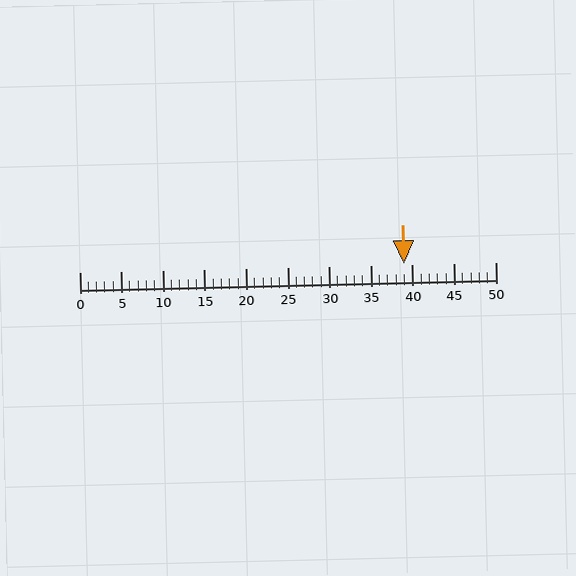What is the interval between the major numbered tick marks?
The major tick marks are spaced 5 units apart.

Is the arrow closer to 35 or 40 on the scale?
The arrow is closer to 40.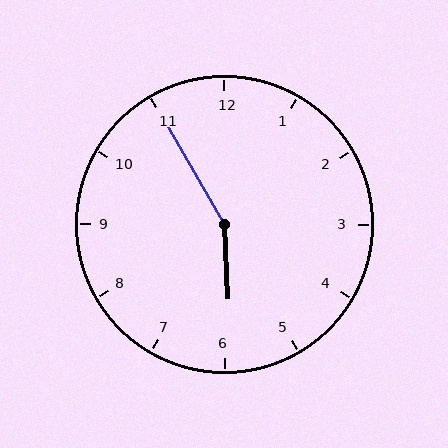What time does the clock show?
5:55.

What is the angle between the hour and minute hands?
Approximately 152 degrees.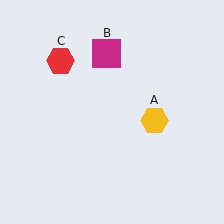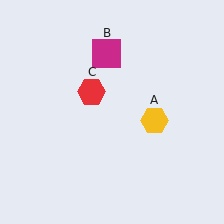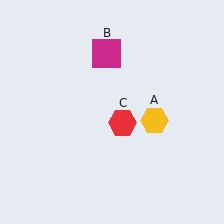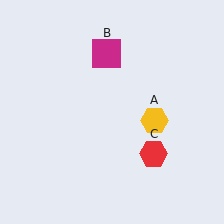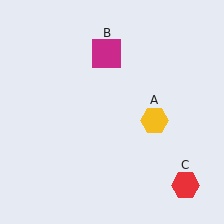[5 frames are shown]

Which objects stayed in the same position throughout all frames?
Yellow hexagon (object A) and magenta square (object B) remained stationary.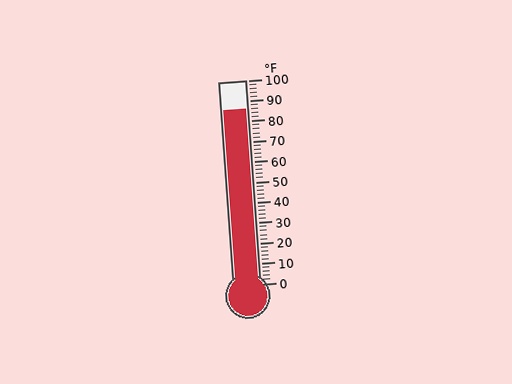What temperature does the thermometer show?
The thermometer shows approximately 86°F.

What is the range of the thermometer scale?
The thermometer scale ranges from 0°F to 100°F.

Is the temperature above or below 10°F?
The temperature is above 10°F.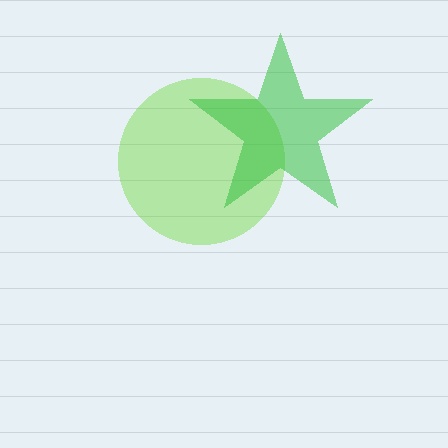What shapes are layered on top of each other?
The layered shapes are: a lime circle, a green star.